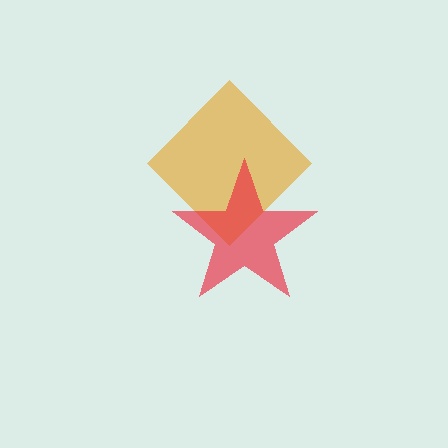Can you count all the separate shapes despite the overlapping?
Yes, there are 2 separate shapes.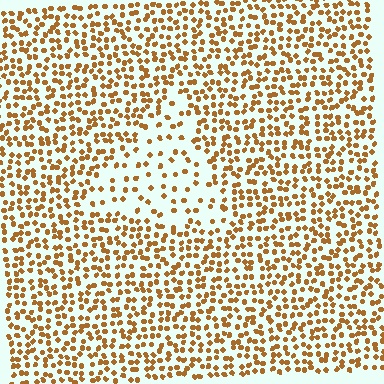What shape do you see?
I see a triangle.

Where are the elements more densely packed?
The elements are more densely packed outside the triangle boundary.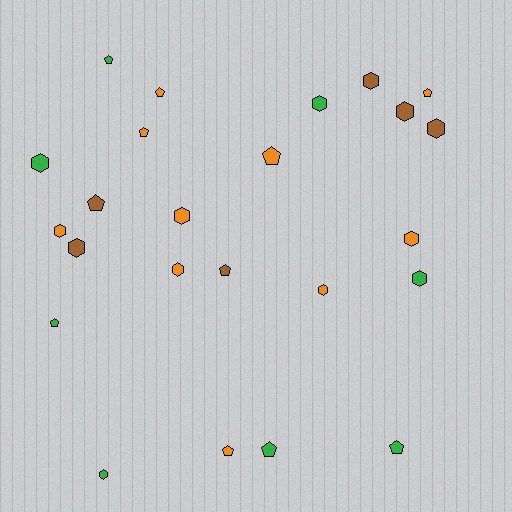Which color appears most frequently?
Orange, with 10 objects.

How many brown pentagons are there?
There are 2 brown pentagons.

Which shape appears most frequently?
Hexagon, with 13 objects.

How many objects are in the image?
There are 24 objects.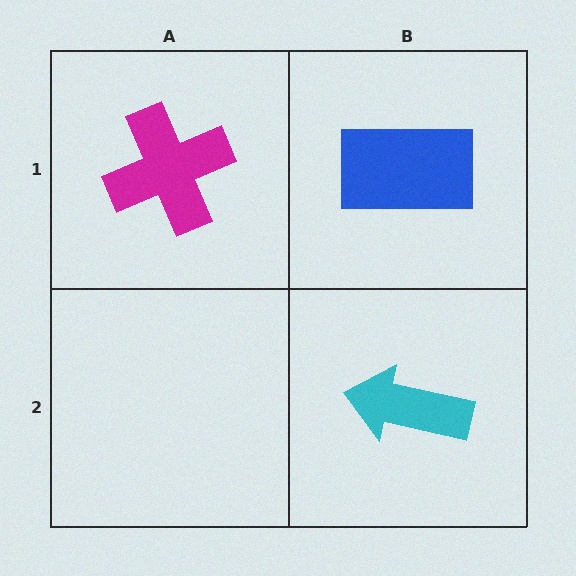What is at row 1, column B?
A blue rectangle.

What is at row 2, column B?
A cyan arrow.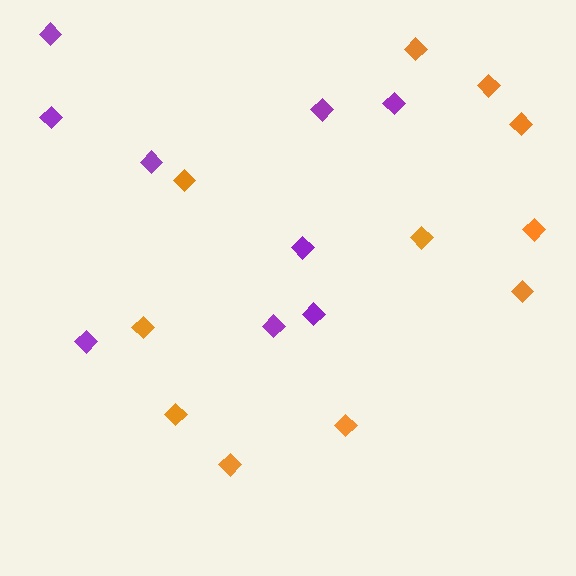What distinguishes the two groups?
There are 2 groups: one group of orange diamonds (11) and one group of purple diamonds (9).